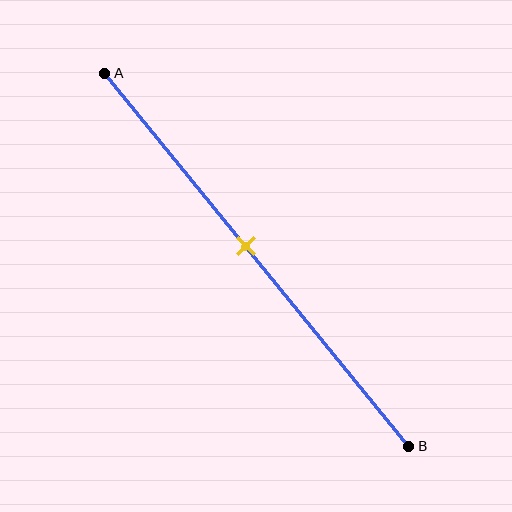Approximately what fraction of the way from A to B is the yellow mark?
The yellow mark is approximately 45% of the way from A to B.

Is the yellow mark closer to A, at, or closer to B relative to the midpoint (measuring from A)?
The yellow mark is closer to point A than the midpoint of segment AB.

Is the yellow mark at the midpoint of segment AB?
No, the mark is at about 45% from A, not at the 50% midpoint.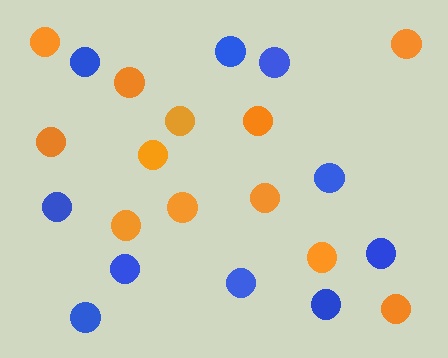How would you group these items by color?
There are 2 groups: one group of orange circles (12) and one group of blue circles (10).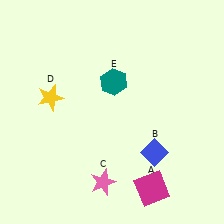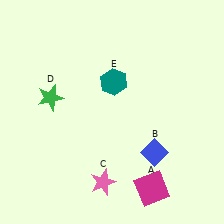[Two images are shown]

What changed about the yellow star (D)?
In Image 1, D is yellow. In Image 2, it changed to green.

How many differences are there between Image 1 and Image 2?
There is 1 difference between the two images.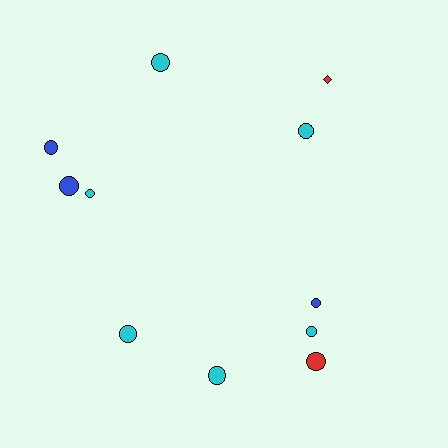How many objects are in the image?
There are 11 objects.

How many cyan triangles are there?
There are no cyan triangles.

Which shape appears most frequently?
Circle, with 10 objects.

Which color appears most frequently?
Cyan, with 6 objects.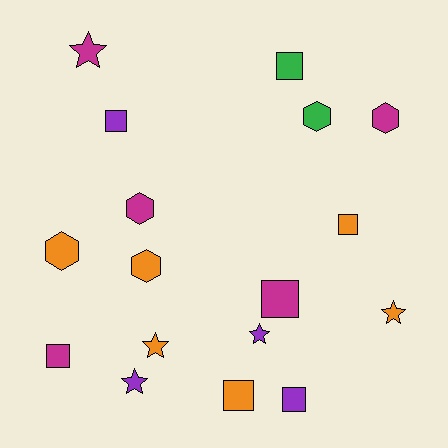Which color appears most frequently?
Orange, with 6 objects.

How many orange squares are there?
There are 2 orange squares.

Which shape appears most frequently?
Square, with 7 objects.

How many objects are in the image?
There are 17 objects.